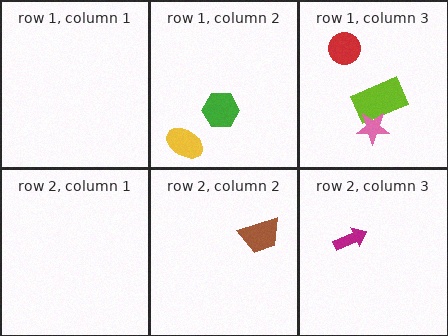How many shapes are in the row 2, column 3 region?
1.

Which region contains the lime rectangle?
The row 1, column 3 region.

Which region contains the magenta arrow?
The row 2, column 3 region.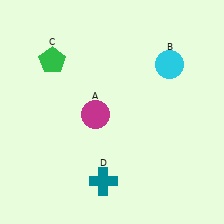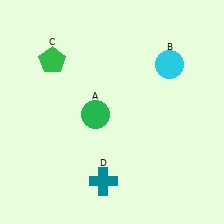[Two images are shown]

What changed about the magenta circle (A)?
In Image 1, A is magenta. In Image 2, it changed to green.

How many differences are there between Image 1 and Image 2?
There is 1 difference between the two images.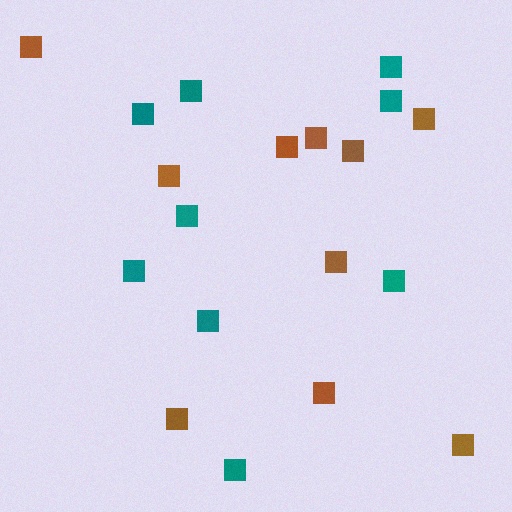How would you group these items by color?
There are 2 groups: one group of teal squares (9) and one group of brown squares (10).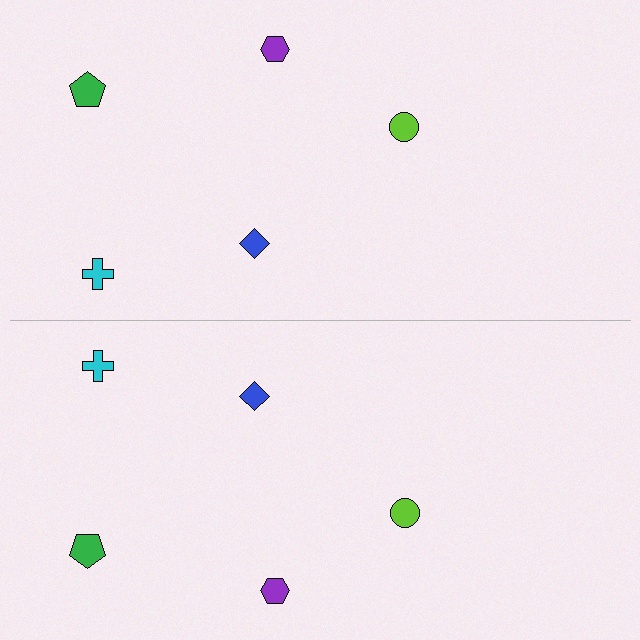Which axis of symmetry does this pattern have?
The pattern has a horizontal axis of symmetry running through the center of the image.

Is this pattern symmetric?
Yes, this pattern has bilateral (reflection) symmetry.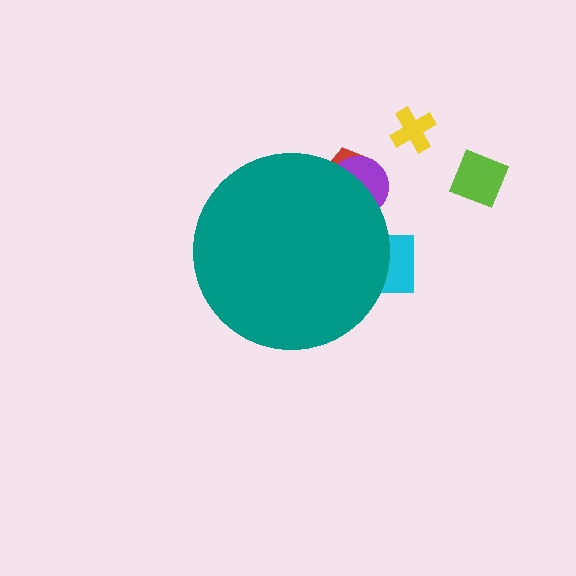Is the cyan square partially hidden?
Yes, the cyan square is partially hidden behind the teal circle.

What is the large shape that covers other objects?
A teal circle.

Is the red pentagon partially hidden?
Yes, the red pentagon is partially hidden behind the teal circle.